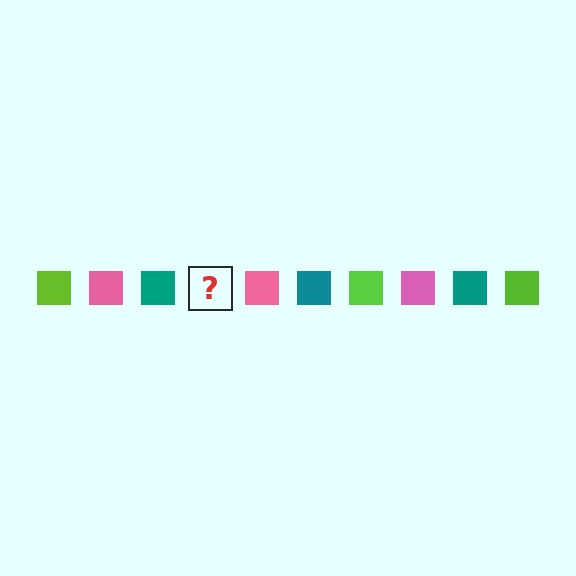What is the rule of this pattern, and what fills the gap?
The rule is that the pattern cycles through lime, pink, teal squares. The gap should be filled with a lime square.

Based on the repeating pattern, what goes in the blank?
The blank should be a lime square.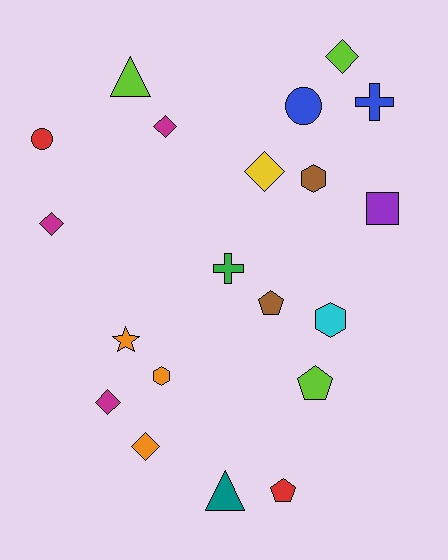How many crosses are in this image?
There are 2 crosses.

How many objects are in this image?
There are 20 objects.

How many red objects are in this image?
There are 2 red objects.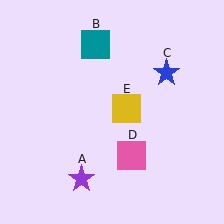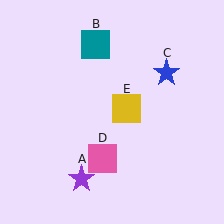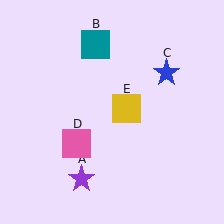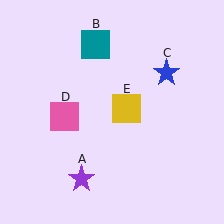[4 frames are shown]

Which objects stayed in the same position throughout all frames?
Purple star (object A) and teal square (object B) and blue star (object C) and yellow square (object E) remained stationary.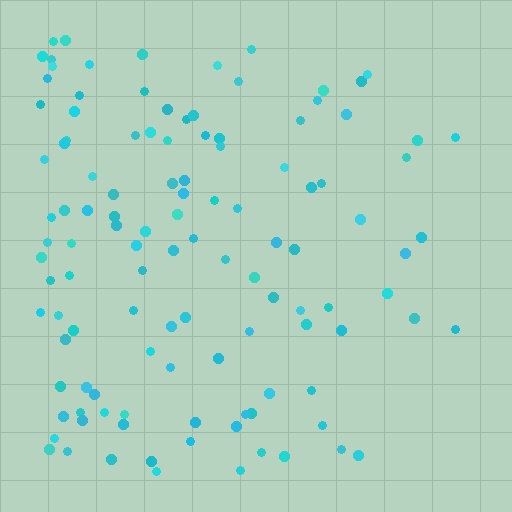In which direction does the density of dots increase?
From right to left, with the left side densest.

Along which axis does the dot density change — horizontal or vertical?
Horizontal.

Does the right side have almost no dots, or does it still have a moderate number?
Still a moderate number, just noticeably fewer than the left.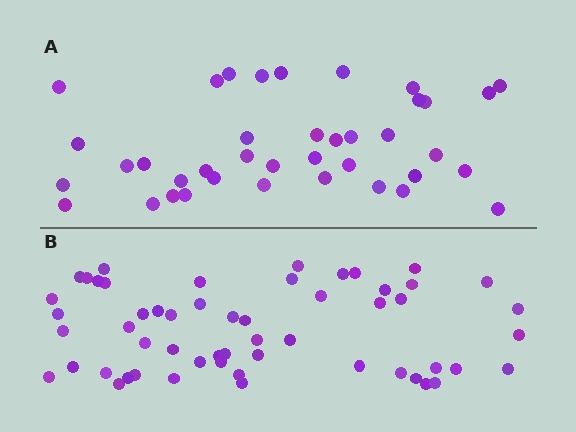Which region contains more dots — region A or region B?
Region B (the bottom region) has more dots.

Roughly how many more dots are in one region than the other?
Region B has approximately 15 more dots than region A.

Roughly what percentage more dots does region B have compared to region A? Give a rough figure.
About 40% more.